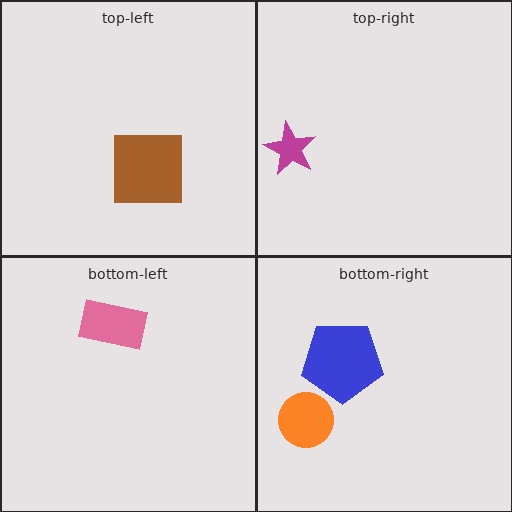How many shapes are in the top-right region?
1.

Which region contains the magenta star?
The top-right region.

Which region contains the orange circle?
The bottom-right region.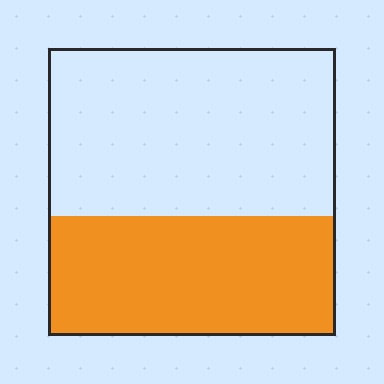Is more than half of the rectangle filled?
No.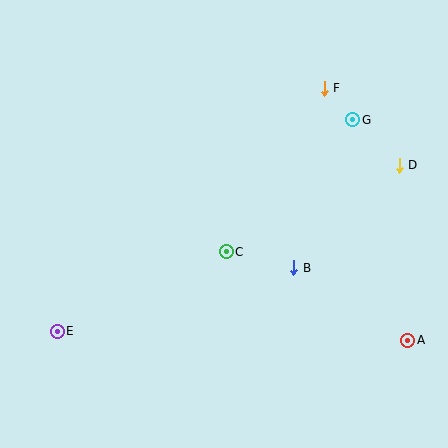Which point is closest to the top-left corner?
Point E is closest to the top-left corner.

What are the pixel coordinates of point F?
Point F is at (324, 88).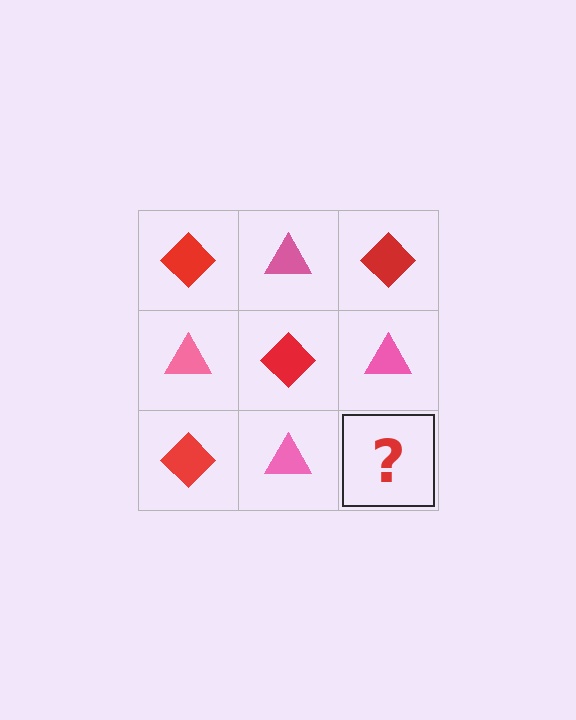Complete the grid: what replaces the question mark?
The question mark should be replaced with a red diamond.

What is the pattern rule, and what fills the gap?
The rule is that it alternates red diamond and pink triangle in a checkerboard pattern. The gap should be filled with a red diamond.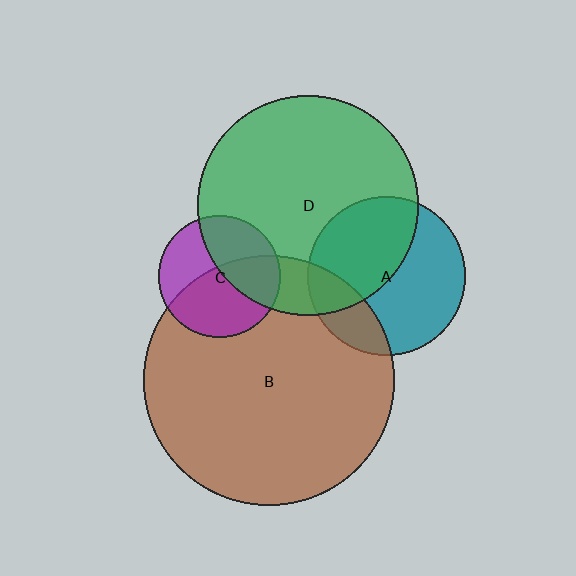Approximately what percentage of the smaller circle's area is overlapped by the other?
Approximately 40%.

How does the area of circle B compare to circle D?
Approximately 1.3 times.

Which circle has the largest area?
Circle B (brown).